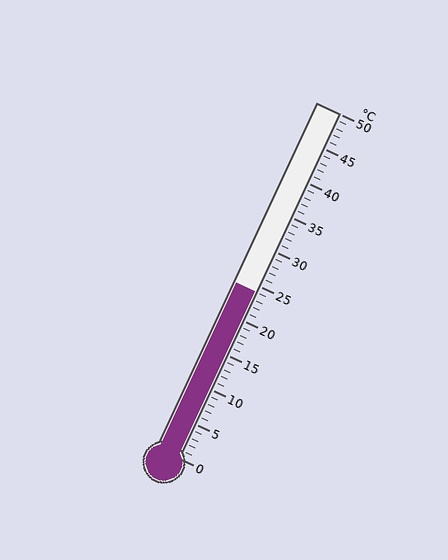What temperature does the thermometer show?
The thermometer shows approximately 24°C.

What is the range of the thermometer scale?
The thermometer scale ranges from 0°C to 50°C.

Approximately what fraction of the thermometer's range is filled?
The thermometer is filled to approximately 50% of its range.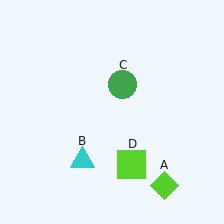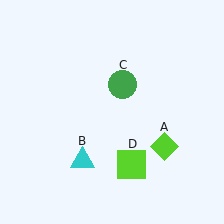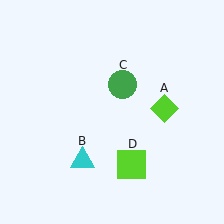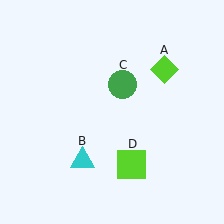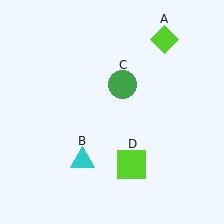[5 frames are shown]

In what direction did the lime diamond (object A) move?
The lime diamond (object A) moved up.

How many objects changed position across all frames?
1 object changed position: lime diamond (object A).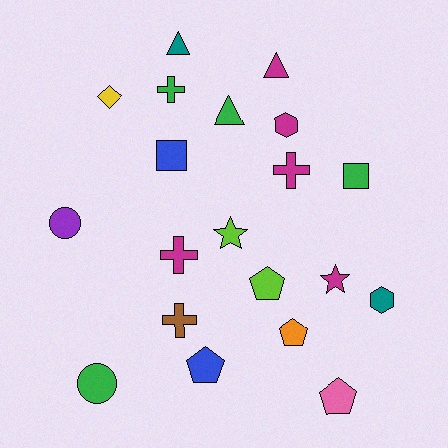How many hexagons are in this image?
There are 2 hexagons.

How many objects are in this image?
There are 20 objects.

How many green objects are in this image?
There are 4 green objects.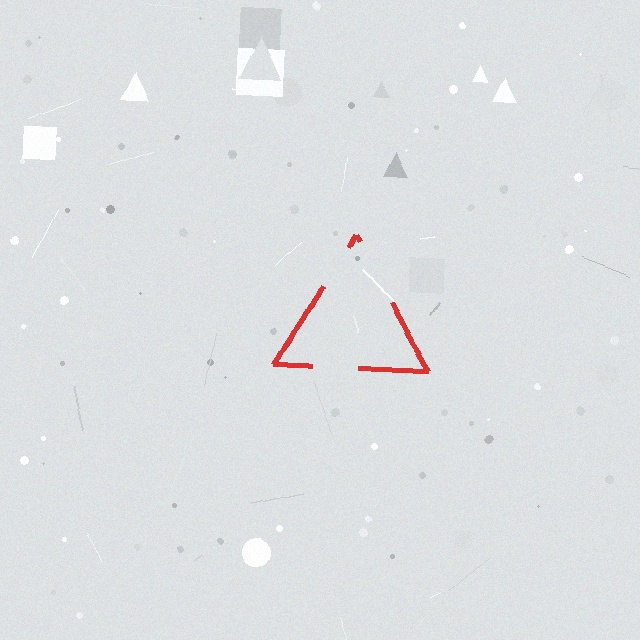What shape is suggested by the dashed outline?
The dashed outline suggests a triangle.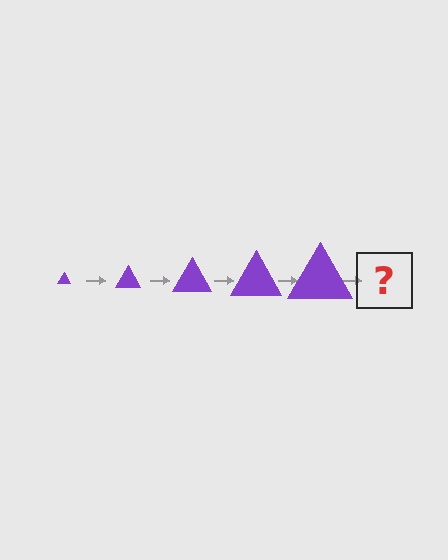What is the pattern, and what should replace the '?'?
The pattern is that the triangle gets progressively larger each step. The '?' should be a purple triangle, larger than the previous one.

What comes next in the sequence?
The next element should be a purple triangle, larger than the previous one.